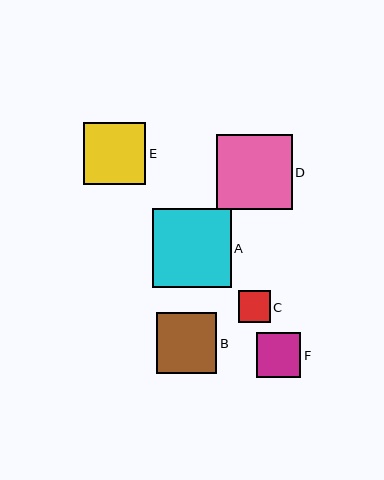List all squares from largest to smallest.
From largest to smallest: A, D, E, B, F, C.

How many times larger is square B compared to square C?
Square B is approximately 1.9 times the size of square C.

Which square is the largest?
Square A is the largest with a size of approximately 79 pixels.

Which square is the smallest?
Square C is the smallest with a size of approximately 32 pixels.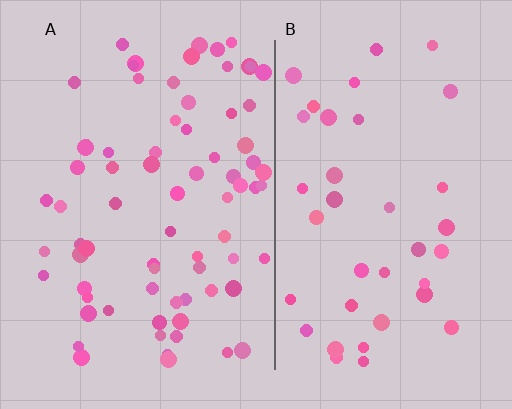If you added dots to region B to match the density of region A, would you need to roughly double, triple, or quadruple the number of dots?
Approximately double.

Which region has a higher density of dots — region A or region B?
A (the left).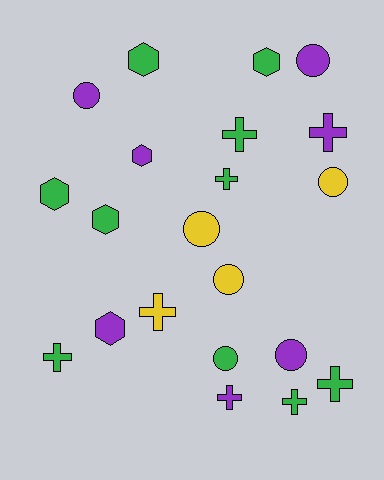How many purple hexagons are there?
There are 2 purple hexagons.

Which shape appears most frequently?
Cross, with 8 objects.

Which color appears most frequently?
Green, with 10 objects.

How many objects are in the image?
There are 21 objects.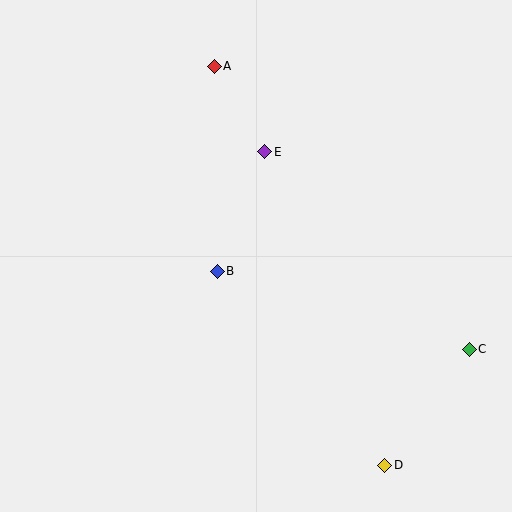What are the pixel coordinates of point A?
Point A is at (214, 66).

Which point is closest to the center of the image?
Point B at (217, 271) is closest to the center.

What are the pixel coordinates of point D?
Point D is at (385, 465).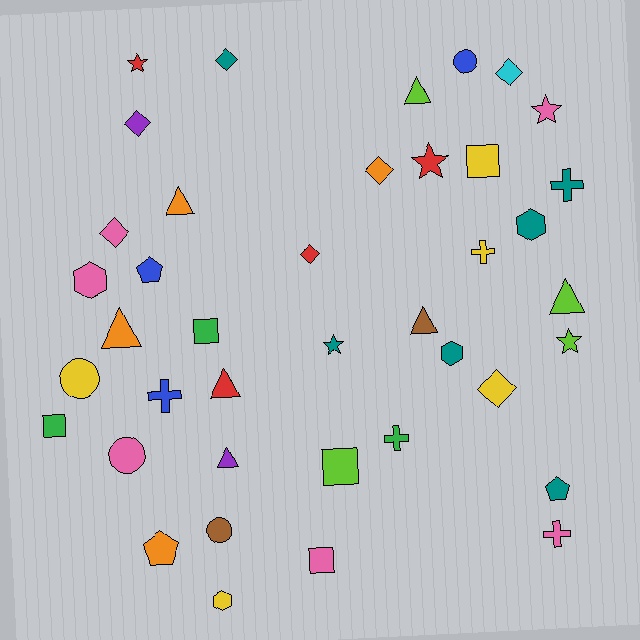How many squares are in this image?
There are 5 squares.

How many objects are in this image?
There are 40 objects.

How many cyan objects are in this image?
There is 1 cyan object.